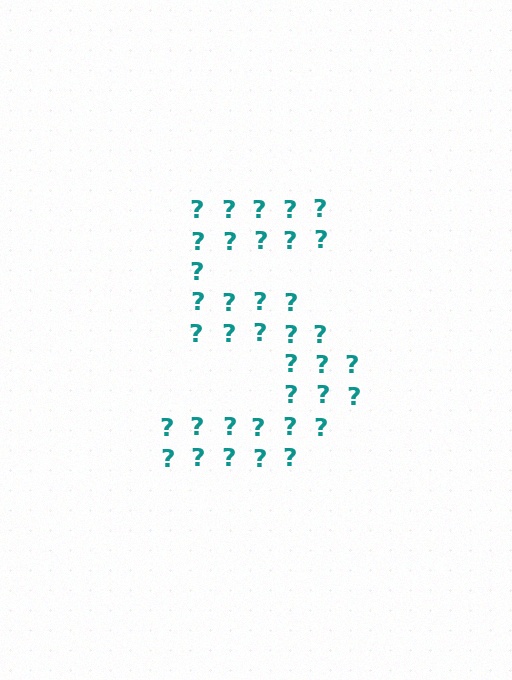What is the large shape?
The large shape is the digit 5.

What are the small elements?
The small elements are question marks.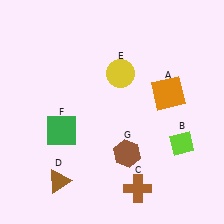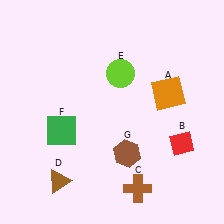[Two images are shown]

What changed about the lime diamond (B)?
In Image 1, B is lime. In Image 2, it changed to red.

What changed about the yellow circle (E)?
In Image 1, E is yellow. In Image 2, it changed to lime.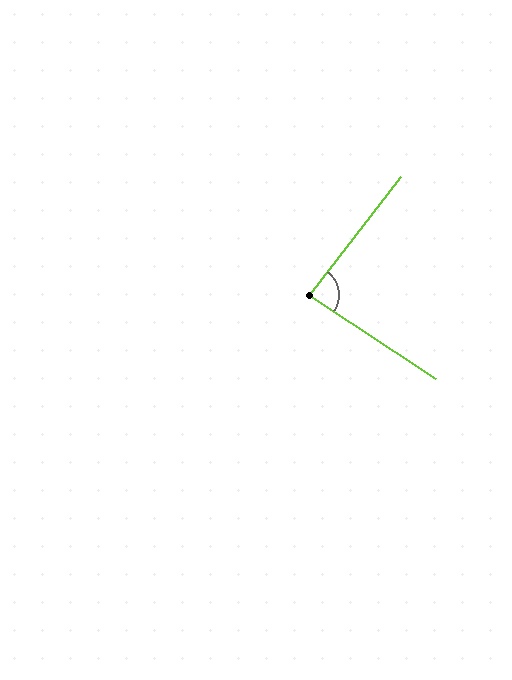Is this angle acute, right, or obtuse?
It is approximately a right angle.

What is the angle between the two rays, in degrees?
Approximately 86 degrees.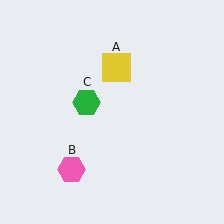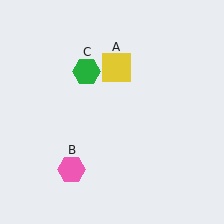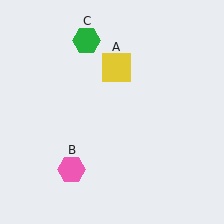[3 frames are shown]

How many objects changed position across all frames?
1 object changed position: green hexagon (object C).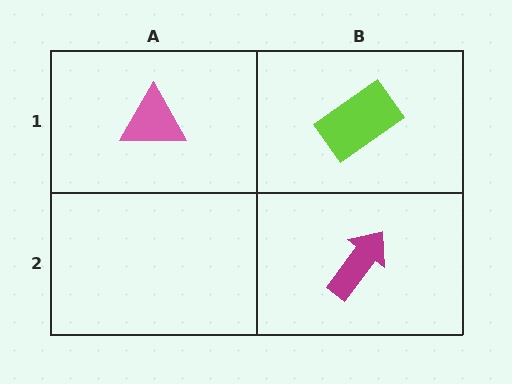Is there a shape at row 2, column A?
No, that cell is empty.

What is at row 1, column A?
A pink triangle.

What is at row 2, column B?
A magenta arrow.